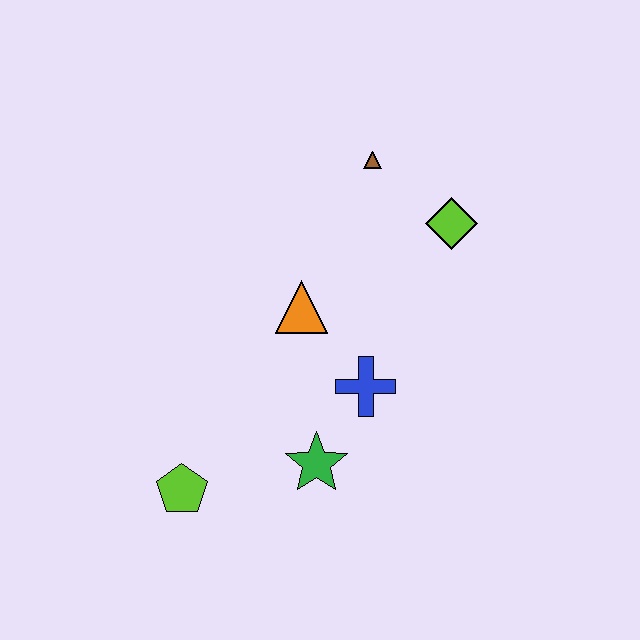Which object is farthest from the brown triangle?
The lime pentagon is farthest from the brown triangle.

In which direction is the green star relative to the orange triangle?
The green star is below the orange triangle.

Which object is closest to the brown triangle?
The lime diamond is closest to the brown triangle.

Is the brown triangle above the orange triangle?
Yes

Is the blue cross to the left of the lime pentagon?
No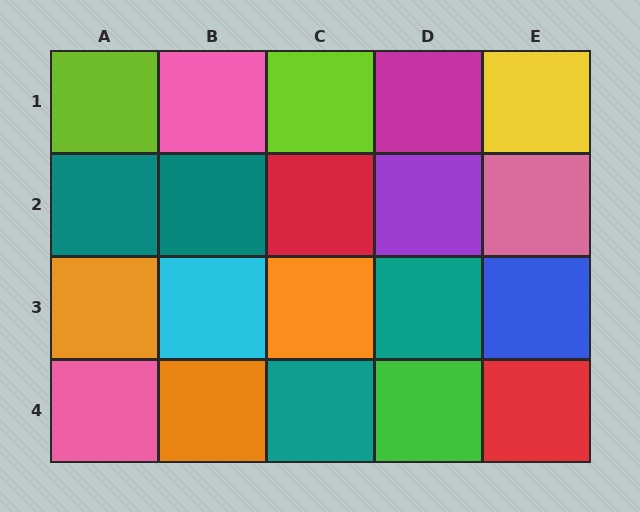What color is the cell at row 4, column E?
Red.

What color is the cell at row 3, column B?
Cyan.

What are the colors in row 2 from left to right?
Teal, teal, red, purple, pink.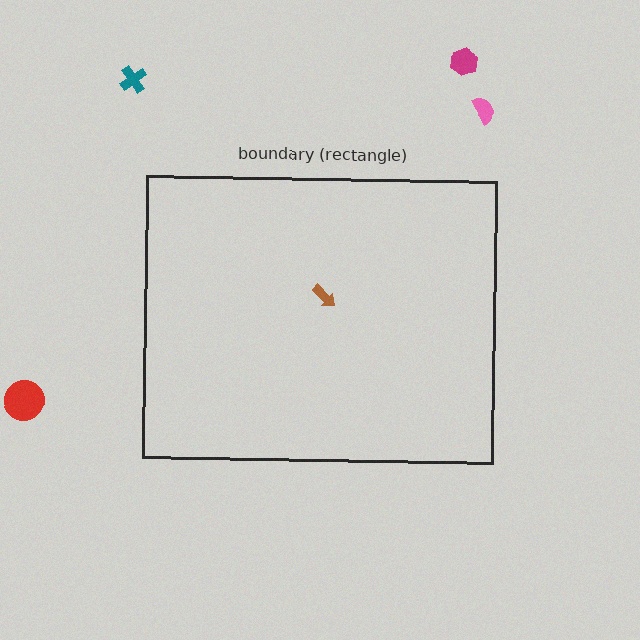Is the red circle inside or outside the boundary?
Outside.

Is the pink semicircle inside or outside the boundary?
Outside.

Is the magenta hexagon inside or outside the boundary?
Outside.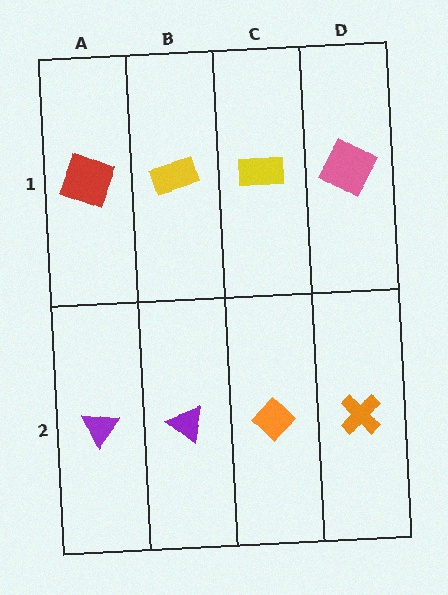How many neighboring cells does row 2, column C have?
3.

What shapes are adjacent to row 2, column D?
A pink square (row 1, column D), an orange diamond (row 2, column C).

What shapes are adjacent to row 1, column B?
A purple triangle (row 2, column B), a red square (row 1, column A), a yellow rectangle (row 1, column C).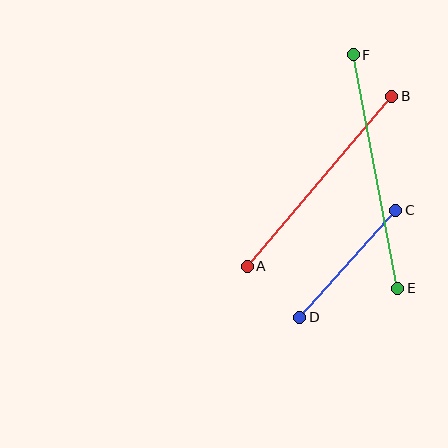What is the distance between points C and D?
The distance is approximately 144 pixels.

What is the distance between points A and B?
The distance is approximately 223 pixels.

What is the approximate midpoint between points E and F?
The midpoint is at approximately (376, 172) pixels.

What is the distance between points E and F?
The distance is approximately 237 pixels.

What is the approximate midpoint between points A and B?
The midpoint is at approximately (319, 181) pixels.